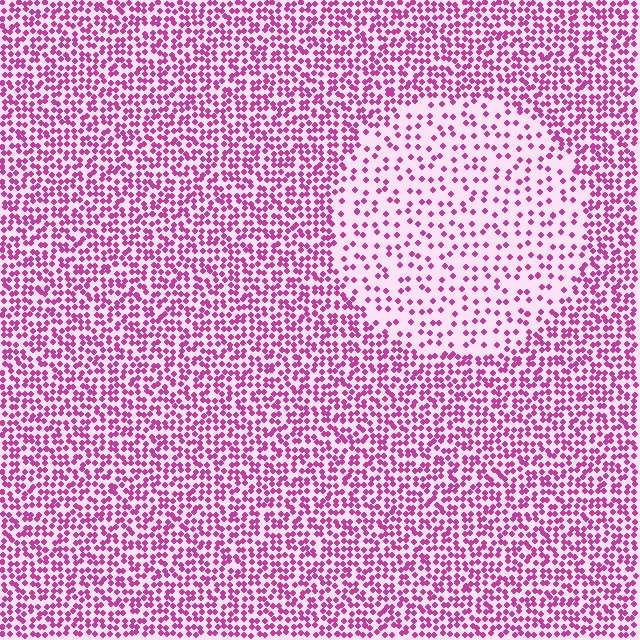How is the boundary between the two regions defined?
The boundary is defined by a change in element density (approximately 2.4x ratio). All elements are the same color, size, and shape.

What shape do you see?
I see a circle.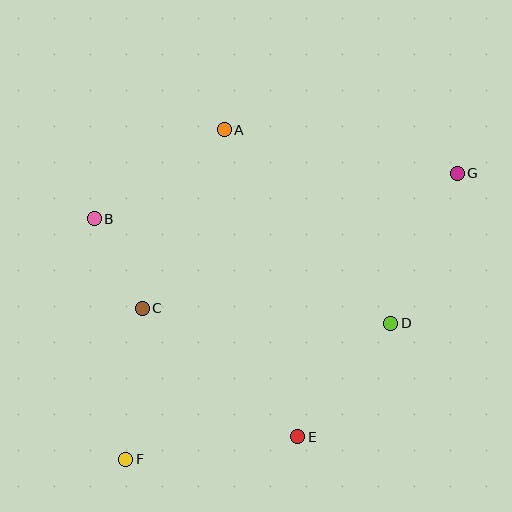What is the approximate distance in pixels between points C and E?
The distance between C and E is approximately 202 pixels.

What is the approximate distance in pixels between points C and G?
The distance between C and G is approximately 343 pixels.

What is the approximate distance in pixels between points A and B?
The distance between A and B is approximately 158 pixels.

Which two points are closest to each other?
Points B and C are closest to each other.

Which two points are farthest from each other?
Points F and G are farthest from each other.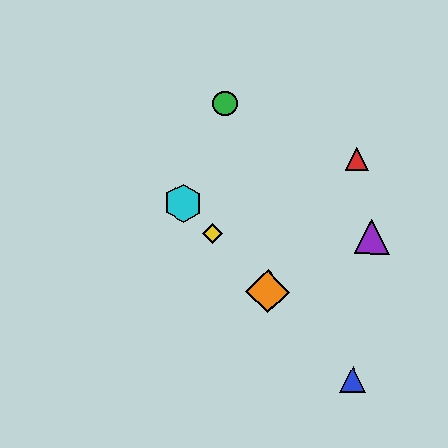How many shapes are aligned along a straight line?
4 shapes (the blue triangle, the yellow diamond, the orange diamond, the cyan hexagon) are aligned along a straight line.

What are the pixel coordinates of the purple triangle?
The purple triangle is at (372, 237).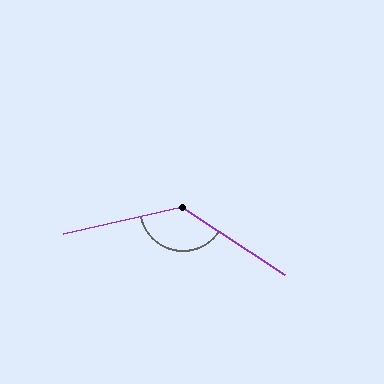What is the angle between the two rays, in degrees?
Approximately 134 degrees.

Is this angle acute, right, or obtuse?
It is obtuse.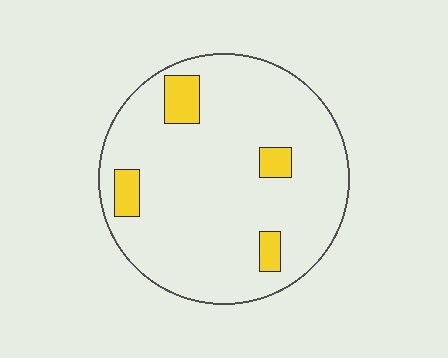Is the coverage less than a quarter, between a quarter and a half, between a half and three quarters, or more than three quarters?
Less than a quarter.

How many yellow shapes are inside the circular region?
4.